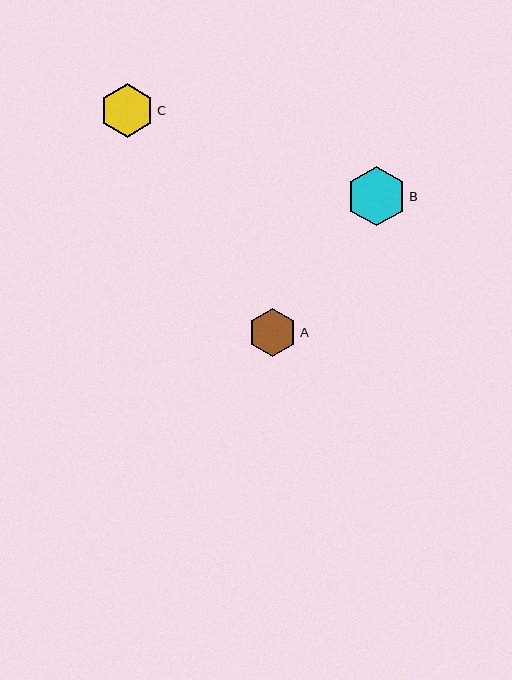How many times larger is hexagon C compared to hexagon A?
Hexagon C is approximately 1.1 times the size of hexagon A.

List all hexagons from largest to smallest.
From largest to smallest: B, C, A.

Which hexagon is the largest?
Hexagon B is the largest with a size of approximately 59 pixels.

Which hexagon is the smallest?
Hexagon A is the smallest with a size of approximately 48 pixels.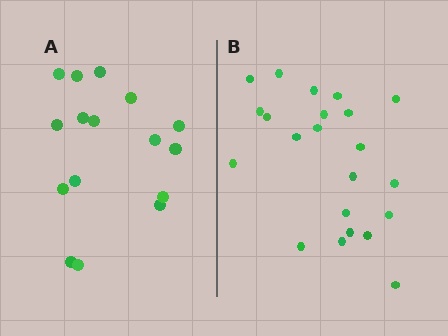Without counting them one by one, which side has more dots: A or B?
Region B (the right region) has more dots.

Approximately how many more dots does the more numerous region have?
Region B has about 6 more dots than region A.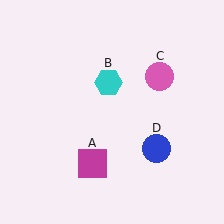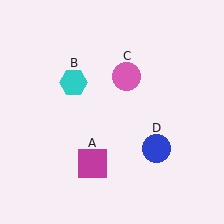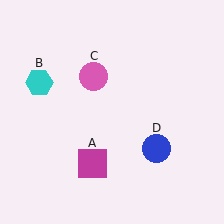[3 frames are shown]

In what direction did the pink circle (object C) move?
The pink circle (object C) moved left.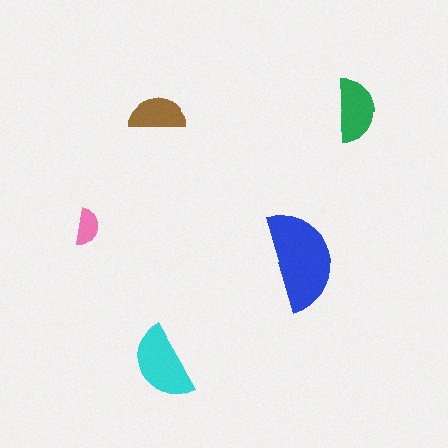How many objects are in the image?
There are 5 objects in the image.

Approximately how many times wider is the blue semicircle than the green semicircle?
About 1.5 times wider.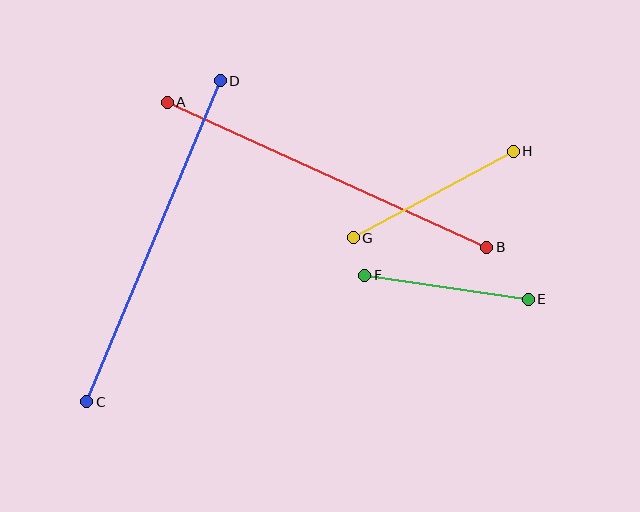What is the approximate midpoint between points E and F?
The midpoint is at approximately (446, 287) pixels.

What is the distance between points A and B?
The distance is approximately 351 pixels.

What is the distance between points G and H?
The distance is approximately 182 pixels.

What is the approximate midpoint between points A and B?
The midpoint is at approximately (327, 175) pixels.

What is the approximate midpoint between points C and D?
The midpoint is at approximately (154, 241) pixels.